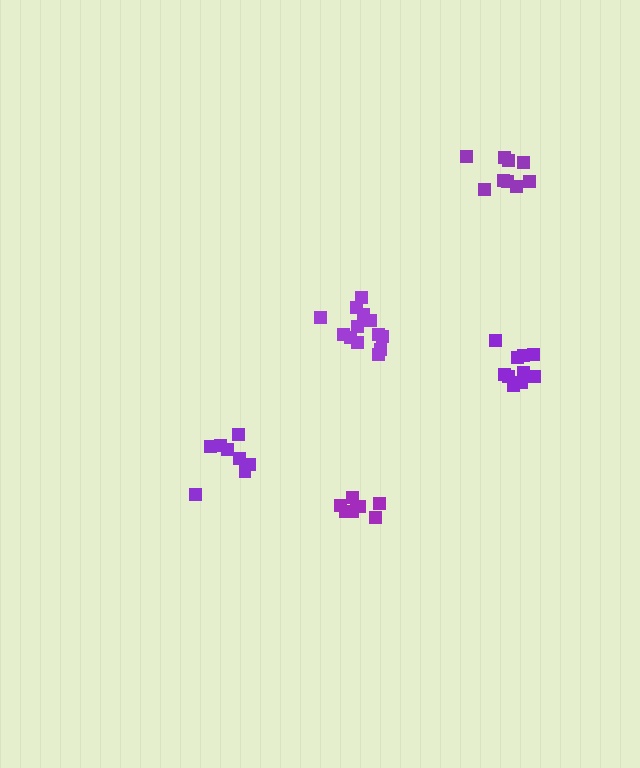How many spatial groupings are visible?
There are 5 spatial groupings.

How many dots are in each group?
Group 1: 8 dots, Group 2: 13 dots, Group 3: 10 dots, Group 4: 8 dots, Group 5: 9 dots (48 total).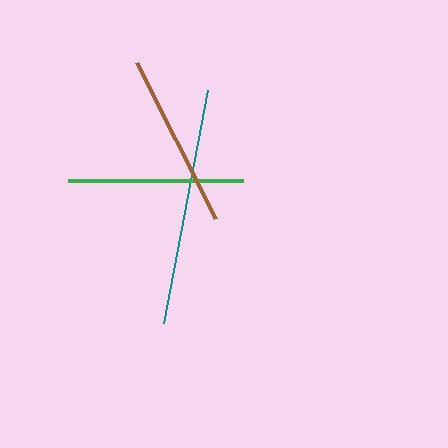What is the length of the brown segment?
The brown segment is approximately 175 pixels long.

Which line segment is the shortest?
The brown line is the shortest at approximately 175 pixels.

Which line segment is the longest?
The teal line is the longest at approximately 238 pixels.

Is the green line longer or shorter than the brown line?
The green line is longer than the brown line.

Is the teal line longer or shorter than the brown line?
The teal line is longer than the brown line.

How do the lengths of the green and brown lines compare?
The green and brown lines are approximately the same length.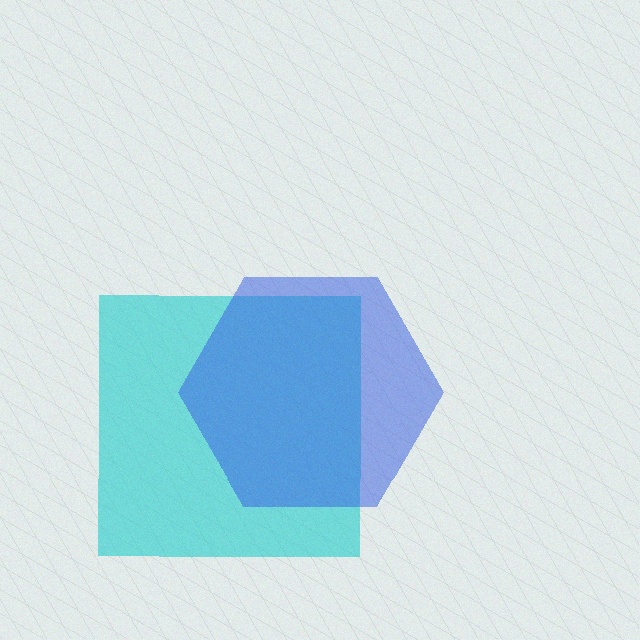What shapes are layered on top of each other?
The layered shapes are: a cyan square, a blue hexagon.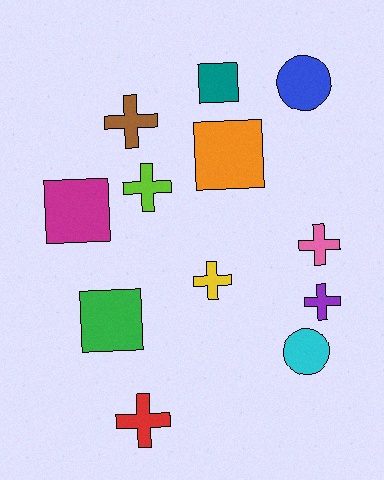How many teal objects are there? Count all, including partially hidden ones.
There is 1 teal object.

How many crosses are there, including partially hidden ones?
There are 6 crosses.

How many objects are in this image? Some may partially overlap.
There are 12 objects.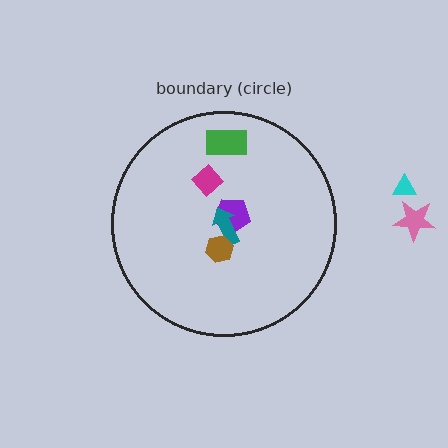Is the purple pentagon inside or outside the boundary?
Inside.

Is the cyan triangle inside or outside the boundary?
Outside.